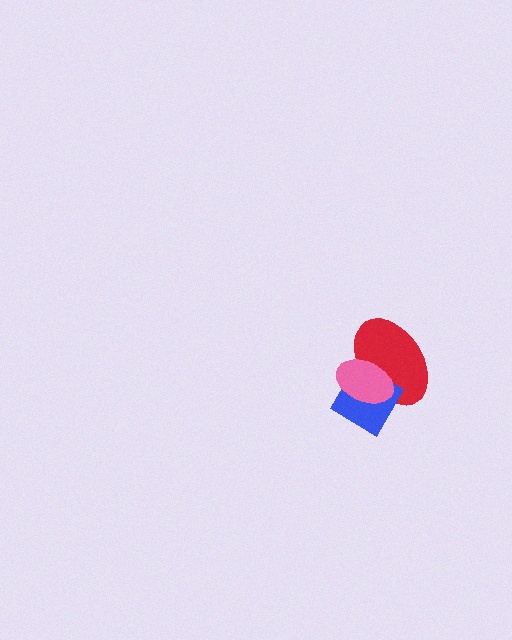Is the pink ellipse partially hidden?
No, no other shape covers it.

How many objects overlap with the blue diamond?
2 objects overlap with the blue diamond.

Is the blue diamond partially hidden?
Yes, it is partially covered by another shape.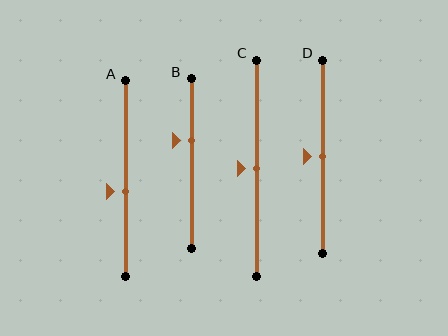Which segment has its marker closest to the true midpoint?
Segment C has its marker closest to the true midpoint.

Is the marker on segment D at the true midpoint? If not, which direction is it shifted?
Yes, the marker on segment D is at the true midpoint.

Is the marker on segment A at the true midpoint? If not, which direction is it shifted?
No, the marker on segment A is shifted downward by about 6% of the segment length.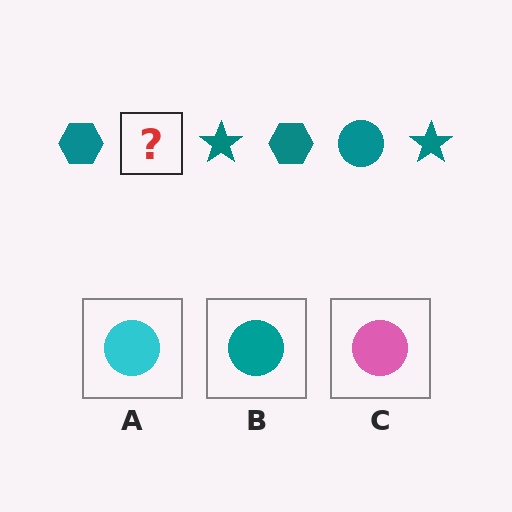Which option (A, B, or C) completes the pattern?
B.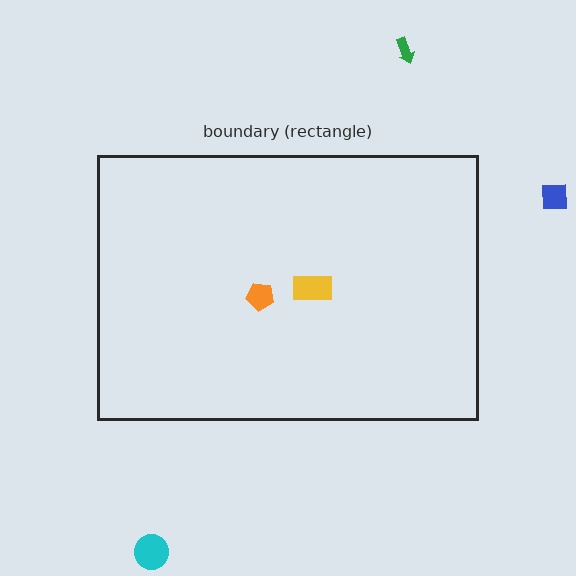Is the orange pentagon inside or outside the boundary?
Inside.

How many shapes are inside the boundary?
2 inside, 3 outside.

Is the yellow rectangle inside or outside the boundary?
Inside.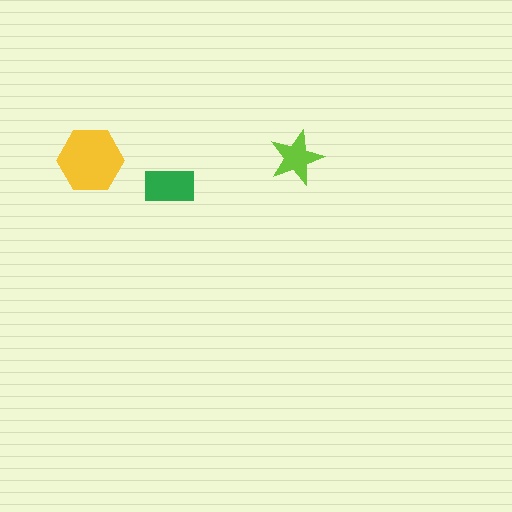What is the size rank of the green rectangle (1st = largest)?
2nd.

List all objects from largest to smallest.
The yellow hexagon, the green rectangle, the lime star.